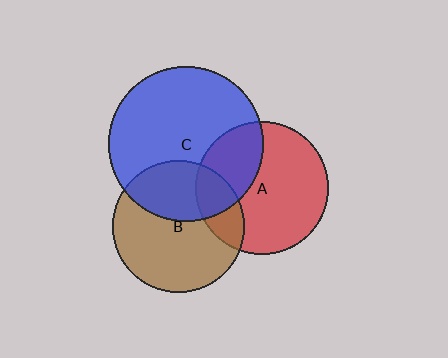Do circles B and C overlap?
Yes.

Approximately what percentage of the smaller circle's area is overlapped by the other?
Approximately 35%.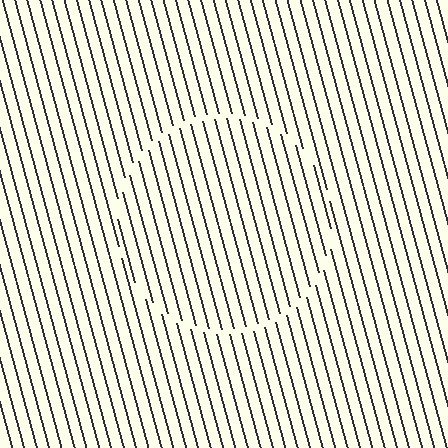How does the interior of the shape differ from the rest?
The interior of the shape contains the same grating, shifted by half a period — the contour is defined by the phase discontinuity where line-ends from the inner and outer gratings abut.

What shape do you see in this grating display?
An illusory circle. The interior of the shape contains the same grating, shifted by half a period — the contour is defined by the phase discontinuity where line-ends from the inner and outer gratings abut.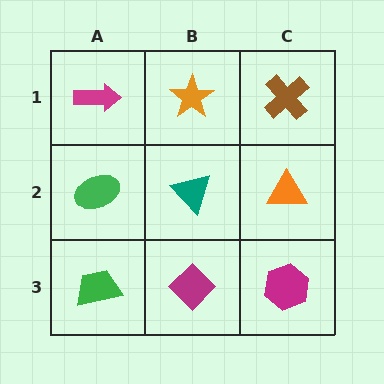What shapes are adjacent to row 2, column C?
A brown cross (row 1, column C), a magenta hexagon (row 3, column C), a teal triangle (row 2, column B).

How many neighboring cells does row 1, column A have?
2.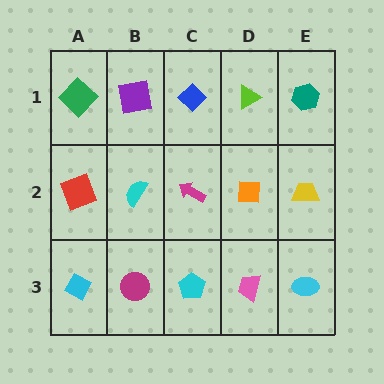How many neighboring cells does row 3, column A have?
2.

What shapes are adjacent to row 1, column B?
A cyan semicircle (row 2, column B), a green diamond (row 1, column A), a blue diamond (row 1, column C).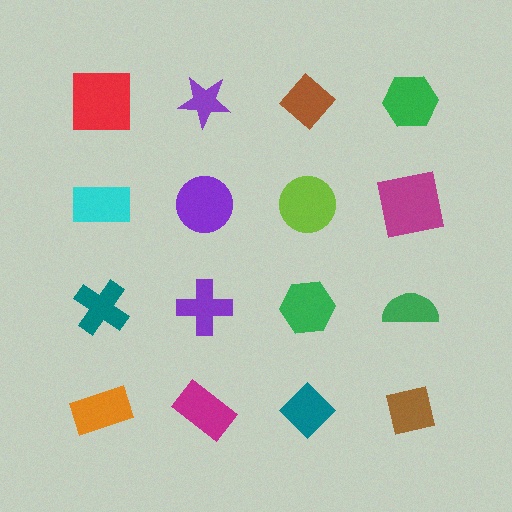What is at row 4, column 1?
An orange rectangle.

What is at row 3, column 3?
A green hexagon.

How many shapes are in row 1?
4 shapes.